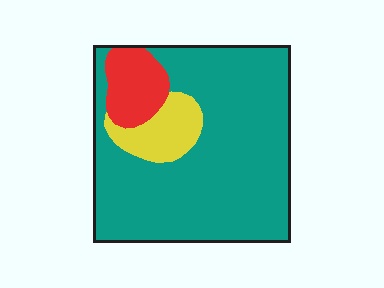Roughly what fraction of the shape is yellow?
Yellow takes up about one tenth (1/10) of the shape.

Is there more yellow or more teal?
Teal.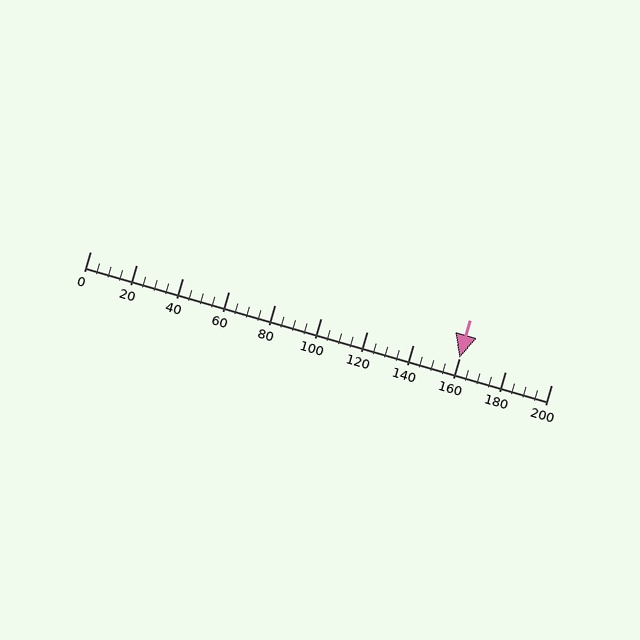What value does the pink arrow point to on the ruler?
The pink arrow points to approximately 160.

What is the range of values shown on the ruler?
The ruler shows values from 0 to 200.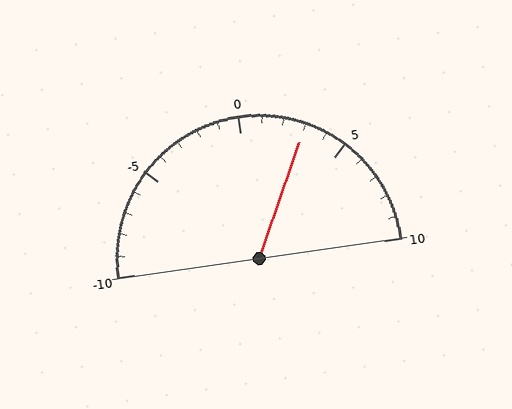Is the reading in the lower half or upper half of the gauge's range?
The reading is in the upper half of the range (-10 to 10).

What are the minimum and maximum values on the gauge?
The gauge ranges from -10 to 10.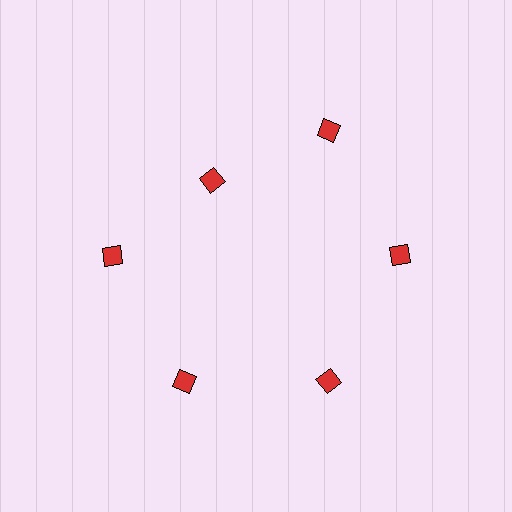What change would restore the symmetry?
The symmetry would be restored by moving it outward, back onto the ring so that all 6 diamonds sit at equal angles and equal distance from the center.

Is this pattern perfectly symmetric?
No. The 6 red diamonds are arranged in a ring, but one element near the 11 o'clock position is pulled inward toward the center, breaking the 6-fold rotational symmetry.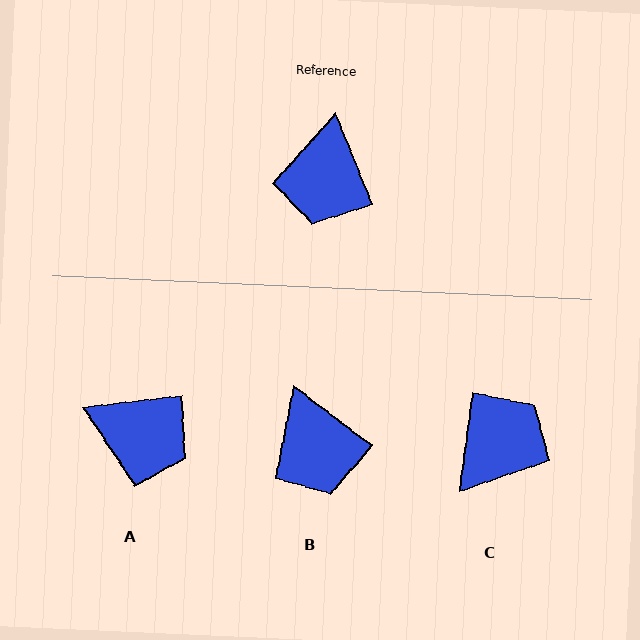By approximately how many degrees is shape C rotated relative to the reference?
Approximately 151 degrees counter-clockwise.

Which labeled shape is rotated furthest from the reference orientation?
C, about 151 degrees away.